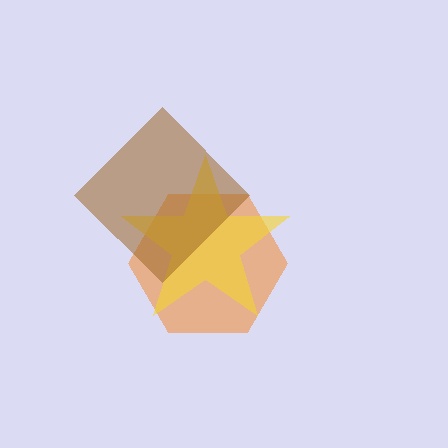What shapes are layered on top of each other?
The layered shapes are: an orange hexagon, a yellow star, a brown diamond.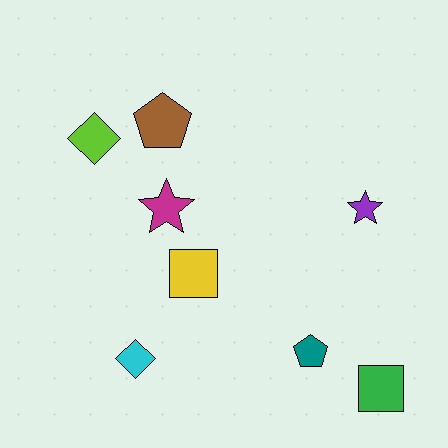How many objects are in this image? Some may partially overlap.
There are 8 objects.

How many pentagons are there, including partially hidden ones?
There are 2 pentagons.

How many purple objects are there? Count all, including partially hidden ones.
There is 1 purple object.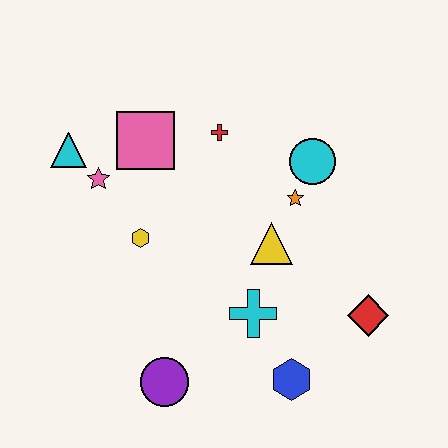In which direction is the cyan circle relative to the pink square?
The cyan circle is to the right of the pink square.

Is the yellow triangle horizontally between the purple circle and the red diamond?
Yes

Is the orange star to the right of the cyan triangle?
Yes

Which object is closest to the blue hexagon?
The cyan cross is closest to the blue hexagon.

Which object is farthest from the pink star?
The red diamond is farthest from the pink star.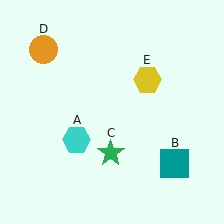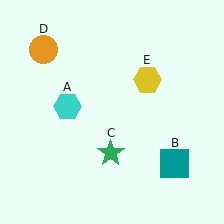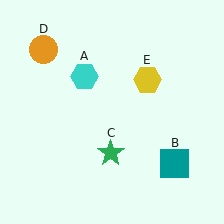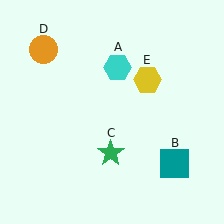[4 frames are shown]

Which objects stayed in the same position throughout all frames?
Teal square (object B) and green star (object C) and orange circle (object D) and yellow hexagon (object E) remained stationary.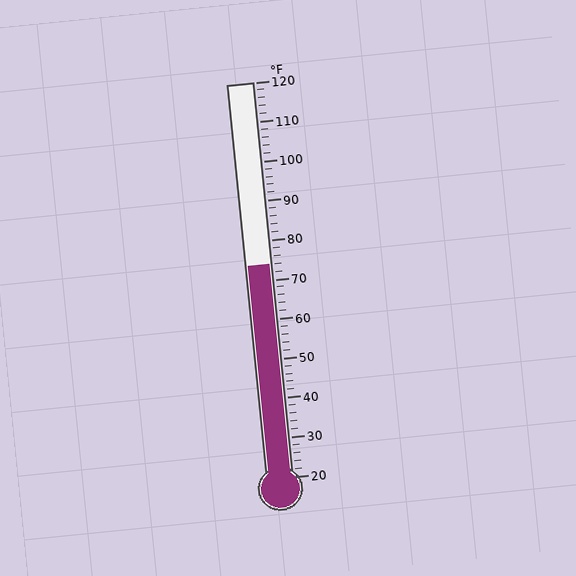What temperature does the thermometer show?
The thermometer shows approximately 74°F.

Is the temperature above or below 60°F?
The temperature is above 60°F.